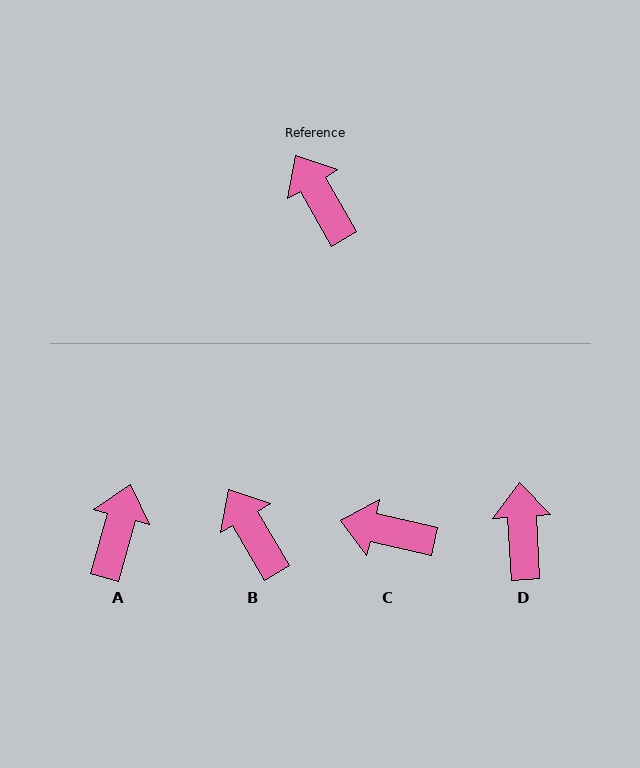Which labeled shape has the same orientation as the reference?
B.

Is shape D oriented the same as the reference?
No, it is off by about 27 degrees.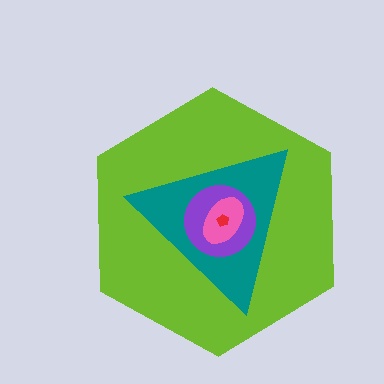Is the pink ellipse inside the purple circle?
Yes.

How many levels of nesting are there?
5.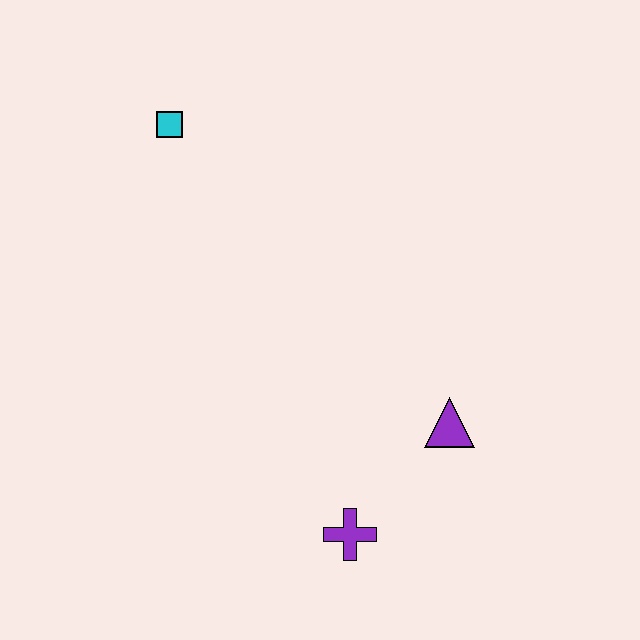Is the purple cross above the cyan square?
No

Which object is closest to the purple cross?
The purple triangle is closest to the purple cross.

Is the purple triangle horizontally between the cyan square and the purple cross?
No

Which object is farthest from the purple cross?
The cyan square is farthest from the purple cross.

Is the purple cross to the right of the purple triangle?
No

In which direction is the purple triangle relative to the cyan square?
The purple triangle is below the cyan square.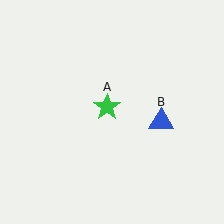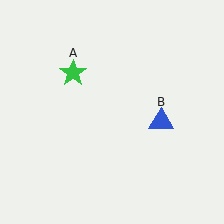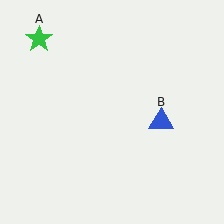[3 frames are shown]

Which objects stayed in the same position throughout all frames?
Blue triangle (object B) remained stationary.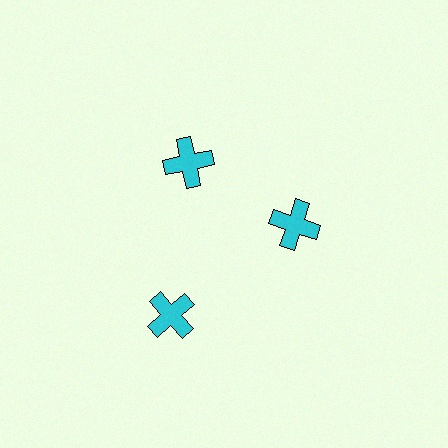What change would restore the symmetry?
The symmetry would be restored by moving it inward, back onto the ring so that all 3 crosses sit at equal angles and equal distance from the center.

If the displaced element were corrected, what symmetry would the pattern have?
It would have 3-fold rotational symmetry — the pattern would map onto itself every 120 degrees.